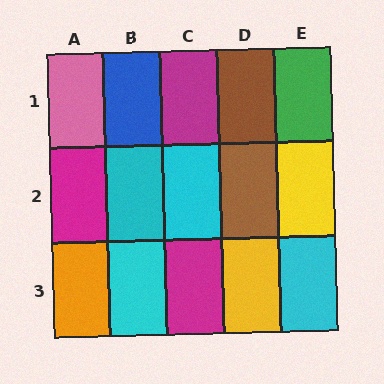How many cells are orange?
1 cell is orange.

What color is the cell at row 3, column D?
Yellow.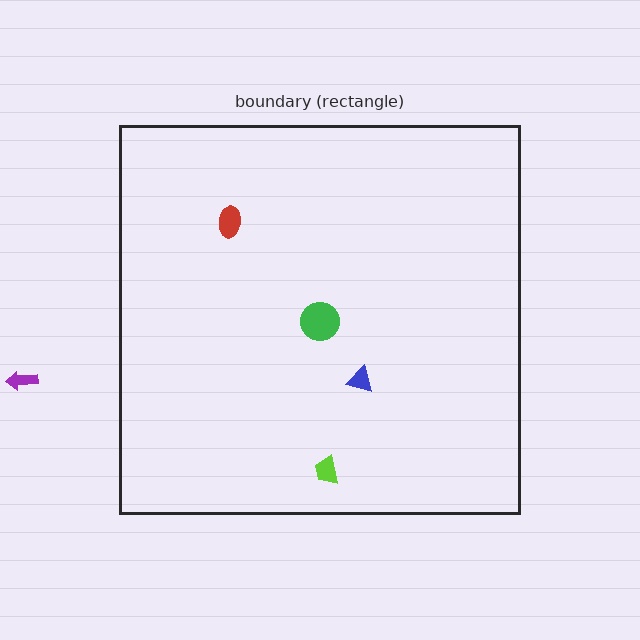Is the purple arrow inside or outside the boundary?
Outside.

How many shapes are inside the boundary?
4 inside, 1 outside.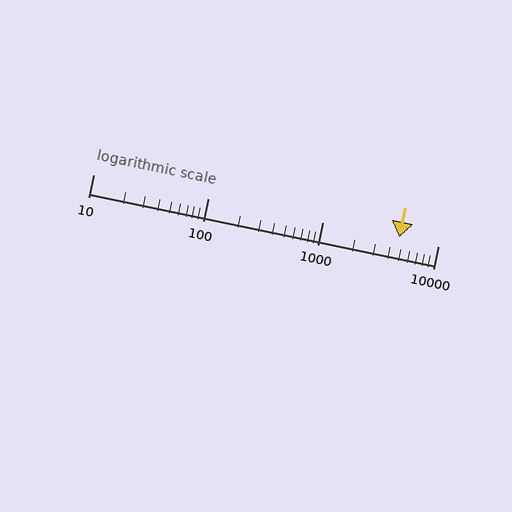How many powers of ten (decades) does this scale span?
The scale spans 3 decades, from 10 to 10000.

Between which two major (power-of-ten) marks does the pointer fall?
The pointer is between 1000 and 10000.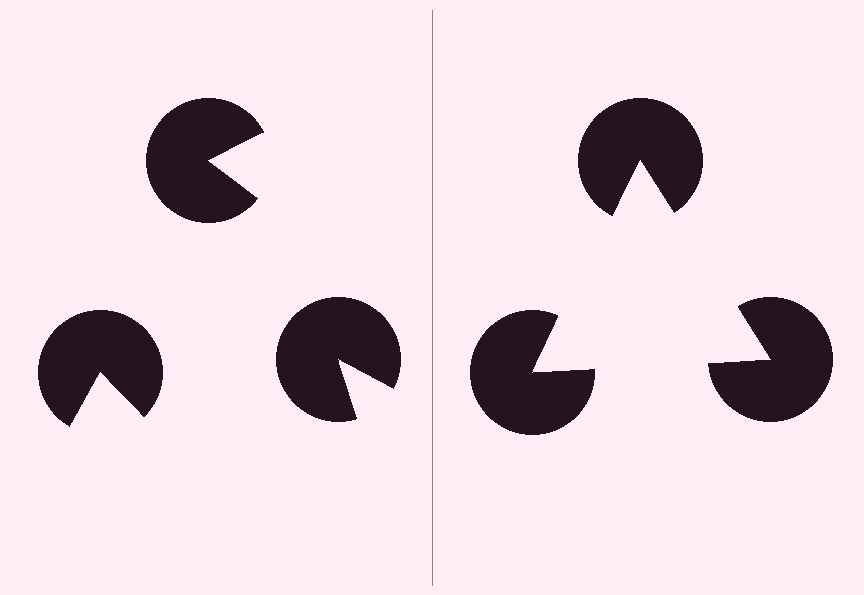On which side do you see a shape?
An illusory triangle appears on the right side. On the left side the wedge cuts are rotated, so no coherent shape forms.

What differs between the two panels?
The pac-man discs are positioned identically on both sides; only the wedge orientations differ. On the right they align to a triangle; on the left they are misaligned.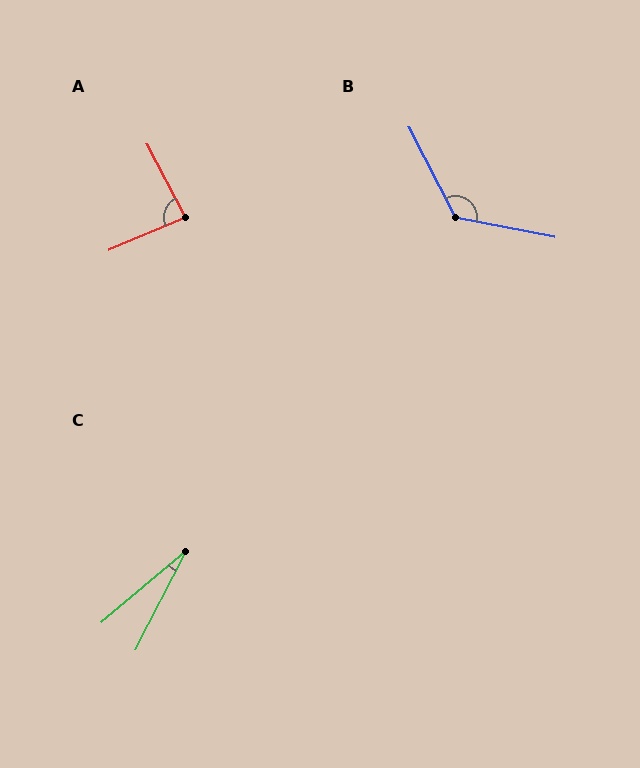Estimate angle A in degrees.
Approximately 85 degrees.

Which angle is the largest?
B, at approximately 129 degrees.